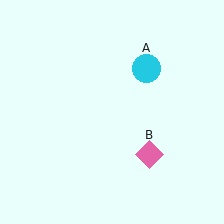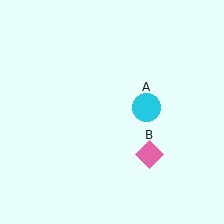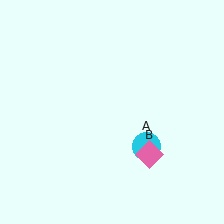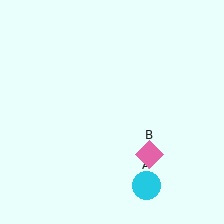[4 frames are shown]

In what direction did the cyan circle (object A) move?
The cyan circle (object A) moved down.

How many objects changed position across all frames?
1 object changed position: cyan circle (object A).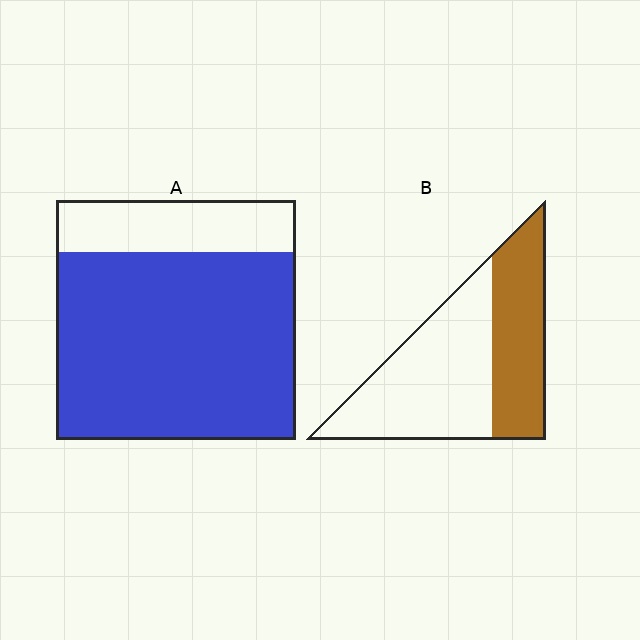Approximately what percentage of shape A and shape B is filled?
A is approximately 80% and B is approximately 40%.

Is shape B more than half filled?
No.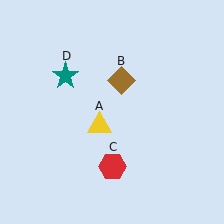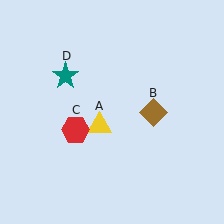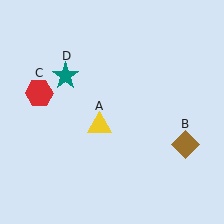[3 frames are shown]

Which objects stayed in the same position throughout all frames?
Yellow triangle (object A) and teal star (object D) remained stationary.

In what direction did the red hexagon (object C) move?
The red hexagon (object C) moved up and to the left.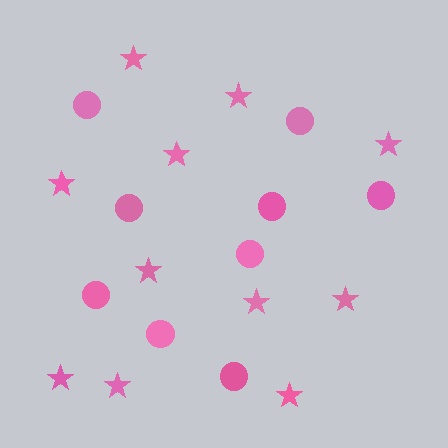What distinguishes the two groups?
There are 2 groups: one group of circles (9) and one group of stars (11).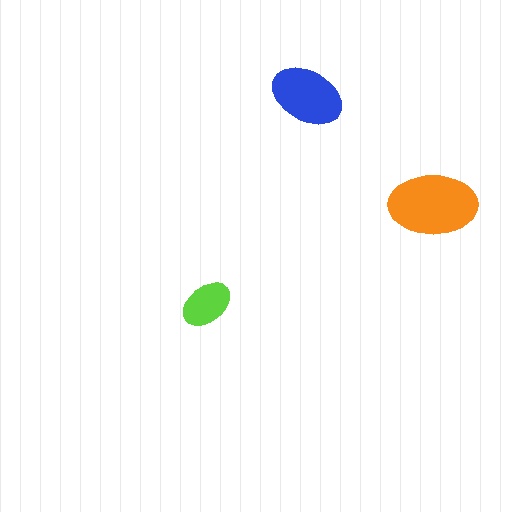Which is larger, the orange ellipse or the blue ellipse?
The orange one.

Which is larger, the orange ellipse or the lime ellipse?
The orange one.